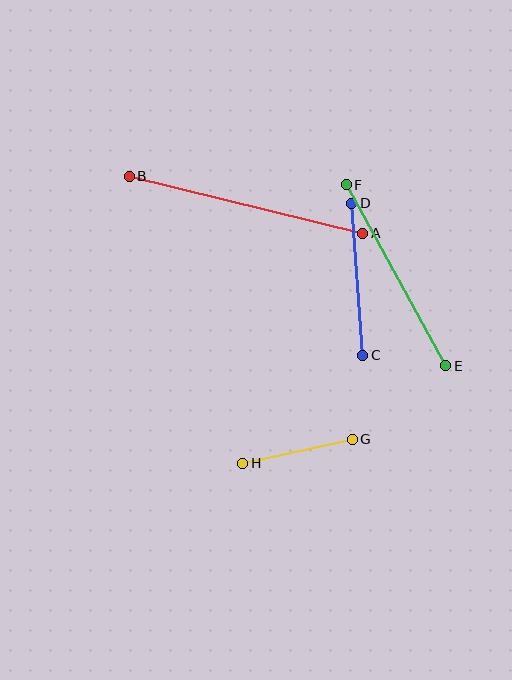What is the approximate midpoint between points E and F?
The midpoint is at approximately (396, 275) pixels.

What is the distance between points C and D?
The distance is approximately 153 pixels.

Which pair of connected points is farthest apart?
Points A and B are farthest apart.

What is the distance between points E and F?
The distance is approximately 207 pixels.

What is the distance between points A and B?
The distance is approximately 240 pixels.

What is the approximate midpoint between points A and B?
The midpoint is at approximately (246, 205) pixels.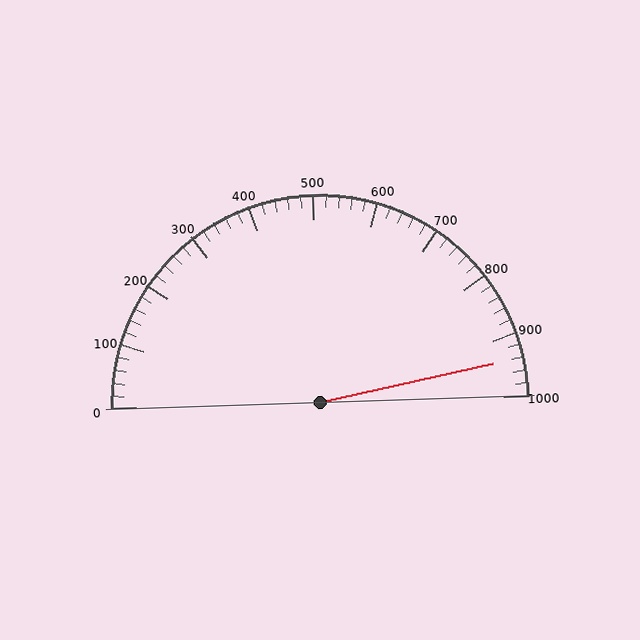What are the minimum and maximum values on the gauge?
The gauge ranges from 0 to 1000.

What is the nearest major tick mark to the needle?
The nearest major tick mark is 900.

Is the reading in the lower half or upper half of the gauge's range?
The reading is in the upper half of the range (0 to 1000).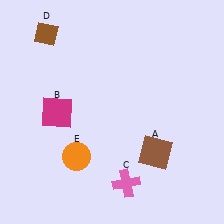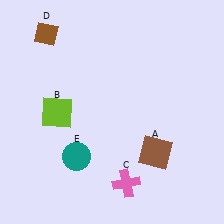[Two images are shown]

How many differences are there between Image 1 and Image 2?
There are 2 differences between the two images.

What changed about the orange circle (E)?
In Image 1, E is orange. In Image 2, it changed to teal.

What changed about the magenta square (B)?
In Image 1, B is magenta. In Image 2, it changed to lime.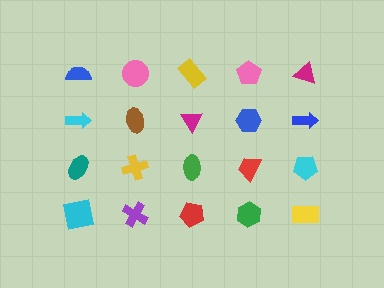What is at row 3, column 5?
A cyan pentagon.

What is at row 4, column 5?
A yellow rectangle.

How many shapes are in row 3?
5 shapes.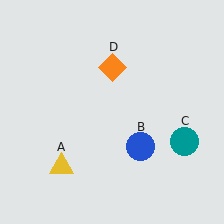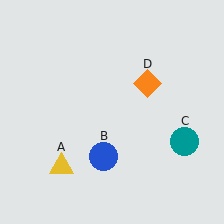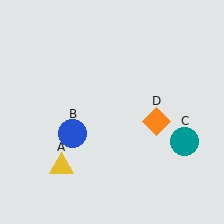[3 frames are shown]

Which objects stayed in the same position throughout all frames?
Yellow triangle (object A) and teal circle (object C) remained stationary.